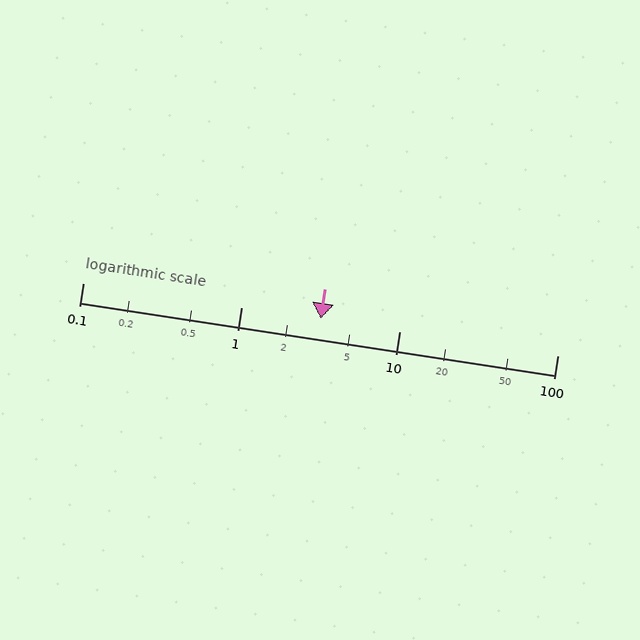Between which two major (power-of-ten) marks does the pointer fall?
The pointer is between 1 and 10.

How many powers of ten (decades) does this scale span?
The scale spans 3 decades, from 0.1 to 100.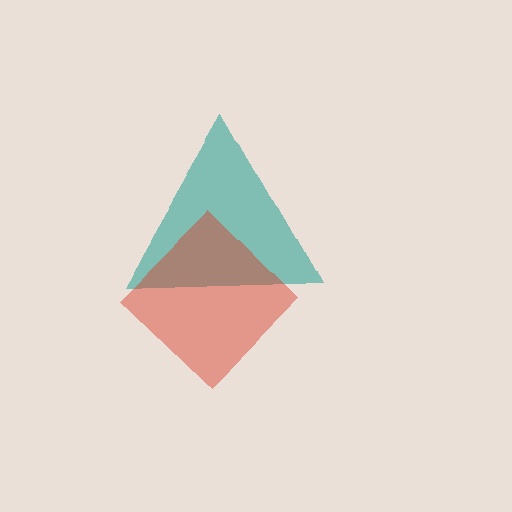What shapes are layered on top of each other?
The layered shapes are: a teal triangle, a red diamond.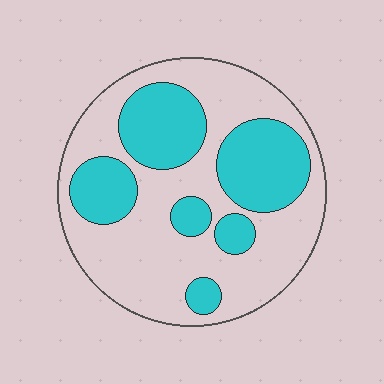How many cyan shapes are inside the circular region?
6.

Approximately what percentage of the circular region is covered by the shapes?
Approximately 35%.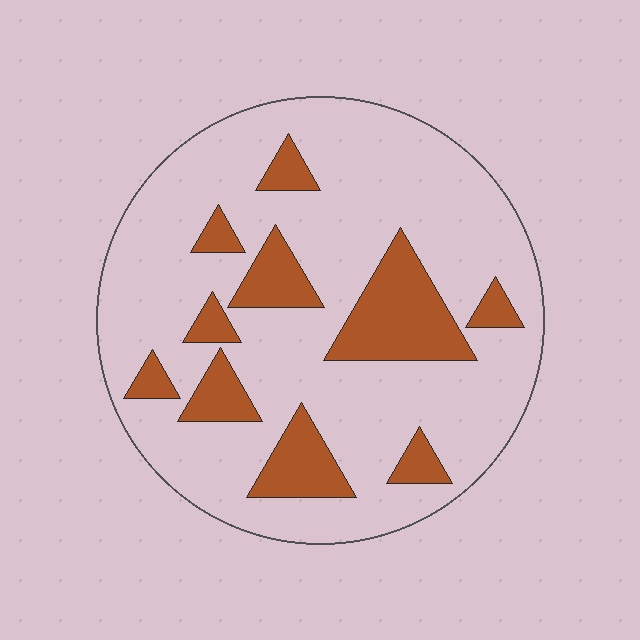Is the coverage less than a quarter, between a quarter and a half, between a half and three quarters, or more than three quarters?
Less than a quarter.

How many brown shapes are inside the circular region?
10.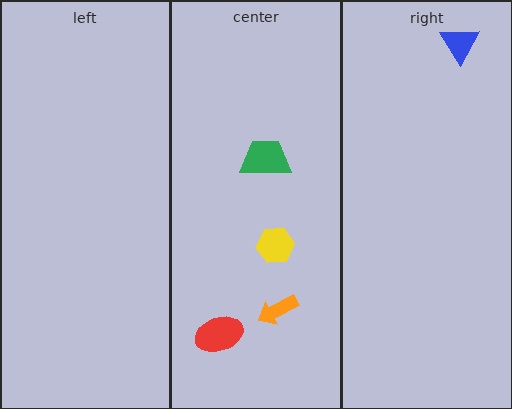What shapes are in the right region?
The blue triangle.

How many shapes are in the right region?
1.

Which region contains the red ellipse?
The center region.